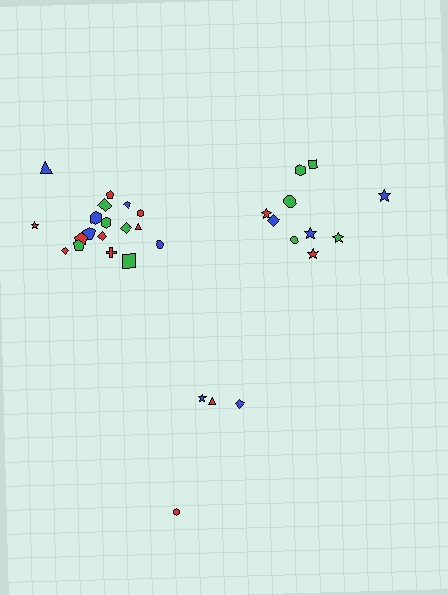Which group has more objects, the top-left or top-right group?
The top-left group.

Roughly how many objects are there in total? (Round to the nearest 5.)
Roughly 30 objects in total.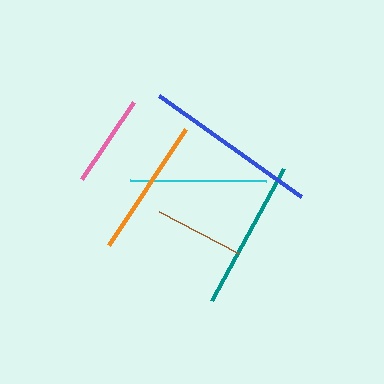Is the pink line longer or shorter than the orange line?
The orange line is longer than the pink line.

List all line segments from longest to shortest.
From longest to shortest: blue, teal, orange, cyan, pink, brown.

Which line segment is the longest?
The blue line is the longest at approximately 173 pixels.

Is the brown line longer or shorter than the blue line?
The blue line is longer than the brown line.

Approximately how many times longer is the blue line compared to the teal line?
The blue line is approximately 1.2 times the length of the teal line.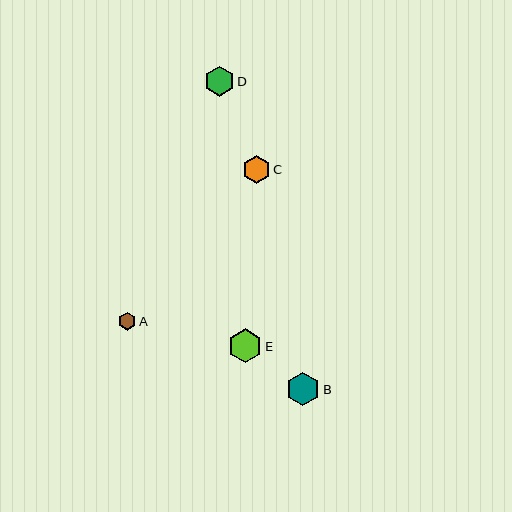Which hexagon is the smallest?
Hexagon A is the smallest with a size of approximately 17 pixels.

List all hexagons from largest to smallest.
From largest to smallest: E, B, D, C, A.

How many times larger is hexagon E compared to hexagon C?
Hexagon E is approximately 1.2 times the size of hexagon C.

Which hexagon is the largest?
Hexagon E is the largest with a size of approximately 34 pixels.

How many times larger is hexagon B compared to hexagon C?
Hexagon B is approximately 1.2 times the size of hexagon C.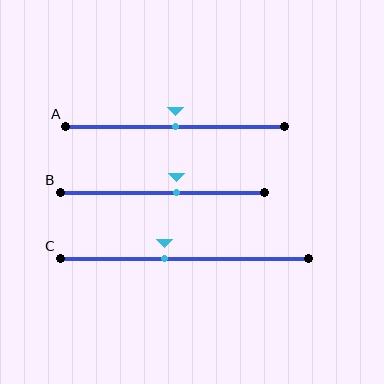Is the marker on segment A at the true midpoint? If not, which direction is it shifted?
Yes, the marker on segment A is at the true midpoint.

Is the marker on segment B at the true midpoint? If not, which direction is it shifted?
No, the marker on segment B is shifted to the right by about 7% of the segment length.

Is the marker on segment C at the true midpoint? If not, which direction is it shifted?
No, the marker on segment C is shifted to the left by about 8% of the segment length.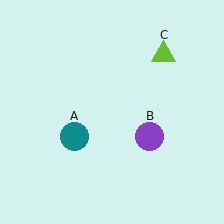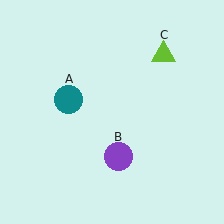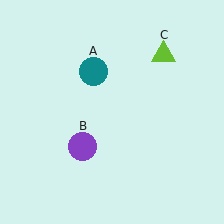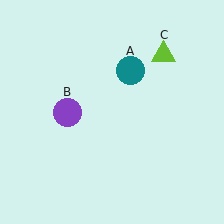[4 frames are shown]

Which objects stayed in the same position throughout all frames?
Lime triangle (object C) remained stationary.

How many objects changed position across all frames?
2 objects changed position: teal circle (object A), purple circle (object B).